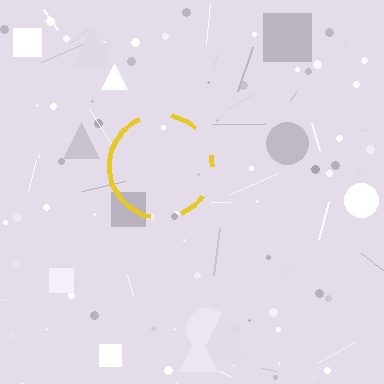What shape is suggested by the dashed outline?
The dashed outline suggests a circle.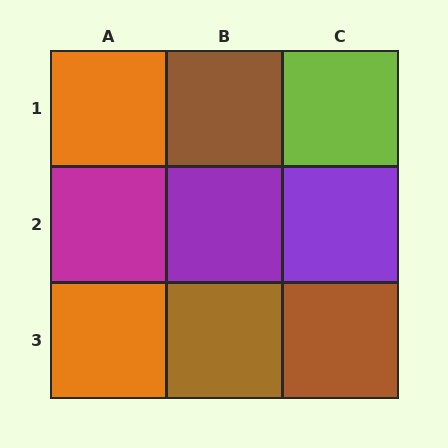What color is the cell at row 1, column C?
Lime.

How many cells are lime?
1 cell is lime.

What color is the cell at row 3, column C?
Brown.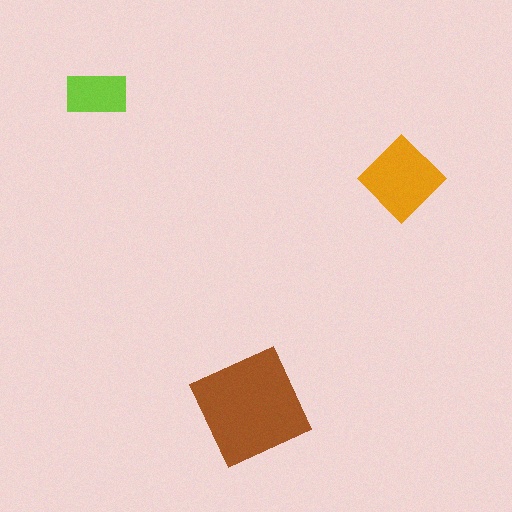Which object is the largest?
The brown square.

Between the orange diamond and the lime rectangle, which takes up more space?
The orange diamond.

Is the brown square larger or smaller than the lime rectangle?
Larger.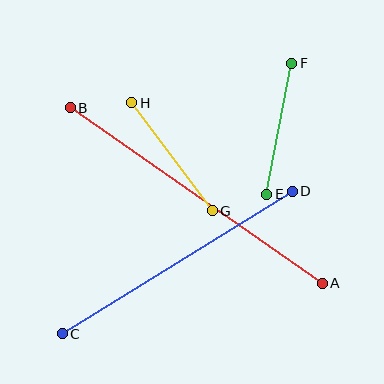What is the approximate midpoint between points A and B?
The midpoint is at approximately (196, 195) pixels.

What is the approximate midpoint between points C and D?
The midpoint is at approximately (177, 262) pixels.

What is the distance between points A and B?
The distance is approximately 307 pixels.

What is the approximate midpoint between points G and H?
The midpoint is at approximately (172, 157) pixels.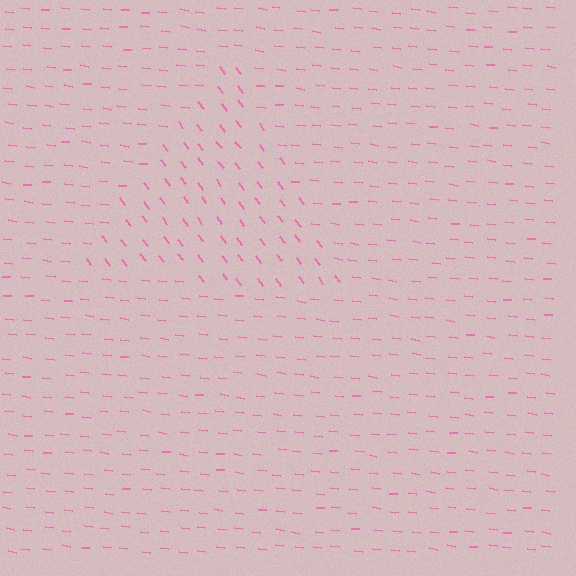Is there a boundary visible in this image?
Yes, there is a texture boundary formed by a change in line orientation.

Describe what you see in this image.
The image is filled with small pink line segments. A triangle region in the image has lines oriented differently from the surrounding lines, creating a visible texture boundary.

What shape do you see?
I see a triangle.